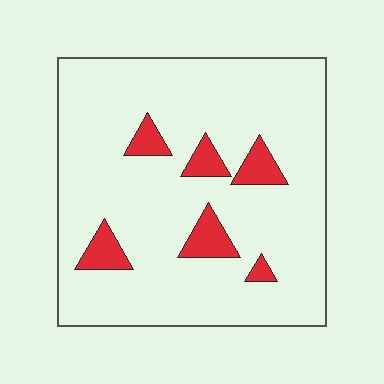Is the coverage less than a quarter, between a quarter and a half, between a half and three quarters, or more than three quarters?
Less than a quarter.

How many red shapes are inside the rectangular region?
6.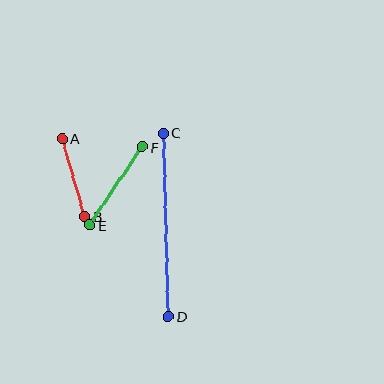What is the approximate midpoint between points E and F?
The midpoint is at approximately (116, 186) pixels.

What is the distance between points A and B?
The distance is approximately 81 pixels.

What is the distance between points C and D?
The distance is approximately 183 pixels.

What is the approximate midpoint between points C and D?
The midpoint is at approximately (166, 225) pixels.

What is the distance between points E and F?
The distance is approximately 94 pixels.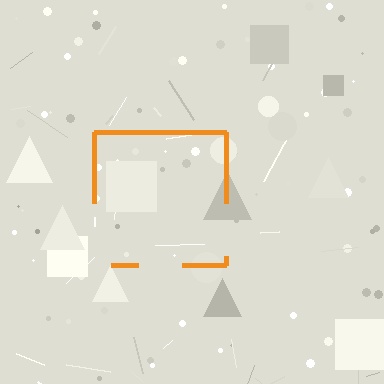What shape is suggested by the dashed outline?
The dashed outline suggests a square.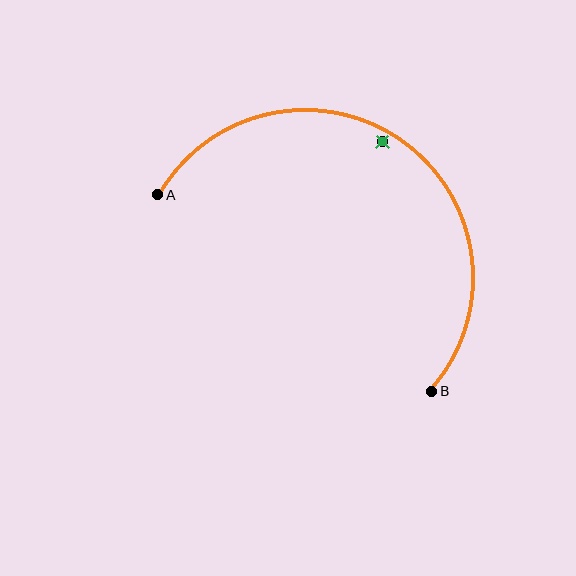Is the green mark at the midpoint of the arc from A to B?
No — the green mark does not lie on the arc at all. It sits slightly inside the curve.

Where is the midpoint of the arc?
The arc midpoint is the point on the curve farthest from the straight line joining A and B. It sits above and to the right of that line.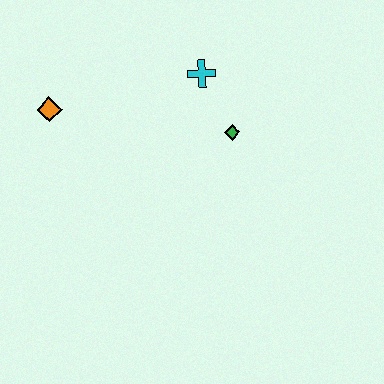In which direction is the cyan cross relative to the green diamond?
The cyan cross is above the green diamond.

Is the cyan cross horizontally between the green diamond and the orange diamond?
Yes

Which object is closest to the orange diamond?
The cyan cross is closest to the orange diamond.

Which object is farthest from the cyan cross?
The orange diamond is farthest from the cyan cross.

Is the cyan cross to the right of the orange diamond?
Yes